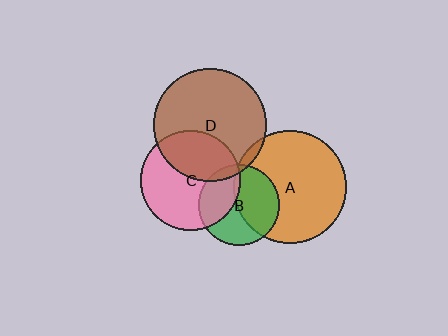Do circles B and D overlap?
Yes.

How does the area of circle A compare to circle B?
Approximately 1.9 times.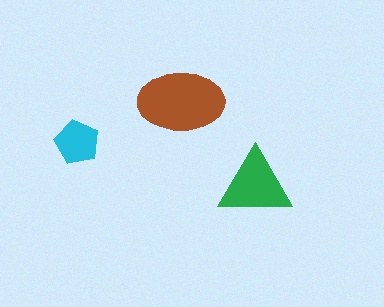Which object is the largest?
The brown ellipse.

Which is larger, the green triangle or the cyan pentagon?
The green triangle.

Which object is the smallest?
The cyan pentagon.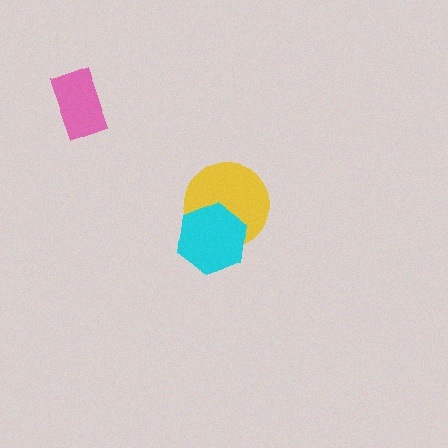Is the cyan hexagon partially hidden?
No, no other shape covers it.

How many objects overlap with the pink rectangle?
0 objects overlap with the pink rectangle.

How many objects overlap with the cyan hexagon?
1 object overlaps with the cyan hexagon.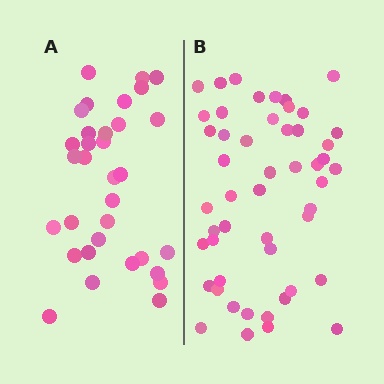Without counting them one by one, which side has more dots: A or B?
Region B (the right region) has more dots.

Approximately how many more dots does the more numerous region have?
Region B has approximately 15 more dots than region A.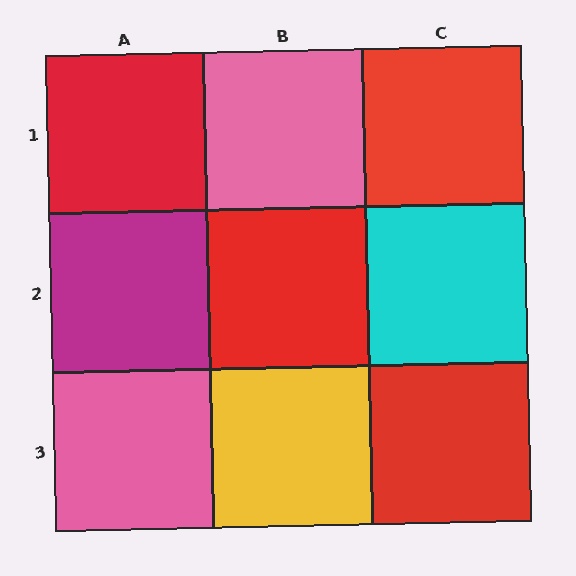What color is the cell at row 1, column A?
Red.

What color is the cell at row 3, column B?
Yellow.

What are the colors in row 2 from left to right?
Magenta, red, cyan.